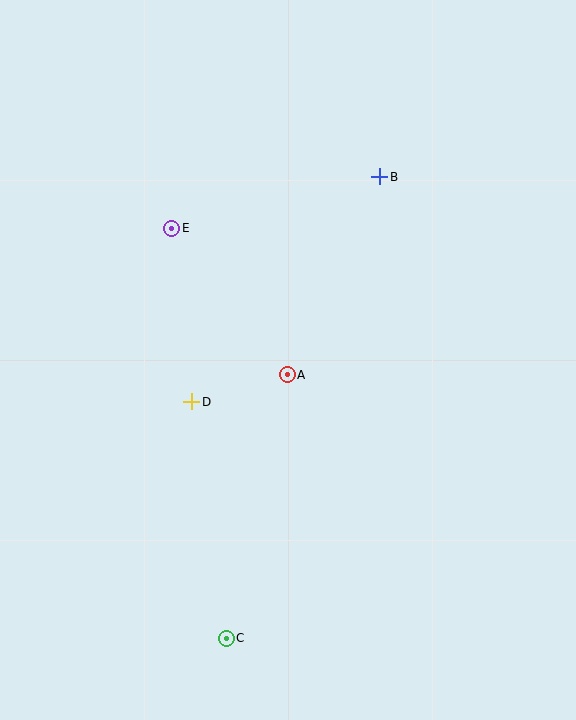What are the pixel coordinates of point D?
Point D is at (192, 402).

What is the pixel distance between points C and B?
The distance between C and B is 486 pixels.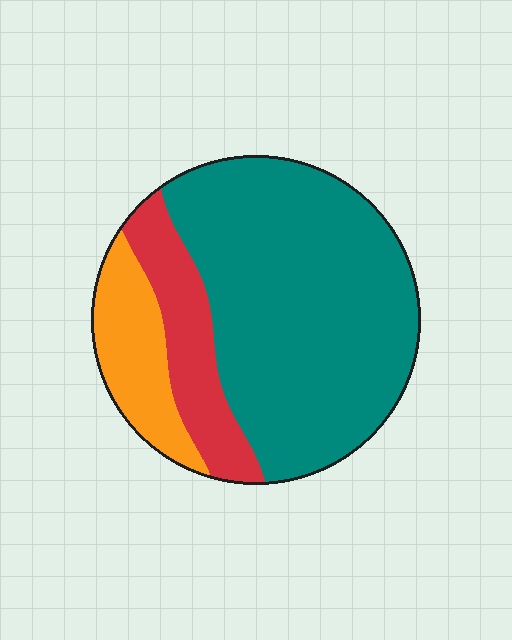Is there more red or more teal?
Teal.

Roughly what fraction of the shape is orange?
Orange covers 15% of the shape.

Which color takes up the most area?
Teal, at roughly 65%.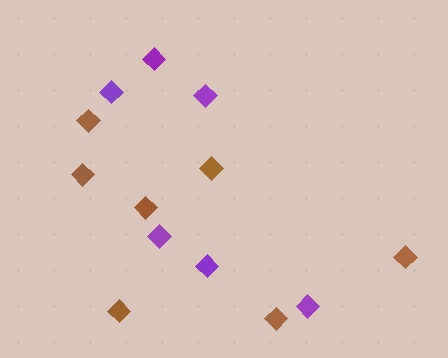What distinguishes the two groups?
There are 2 groups: one group of brown diamonds (7) and one group of purple diamonds (6).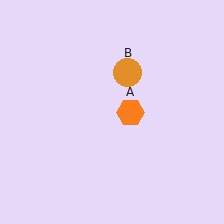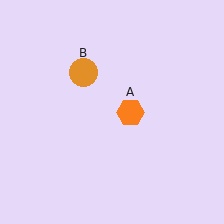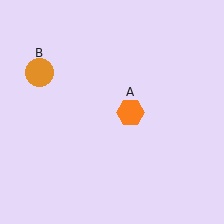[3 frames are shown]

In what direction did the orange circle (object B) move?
The orange circle (object B) moved left.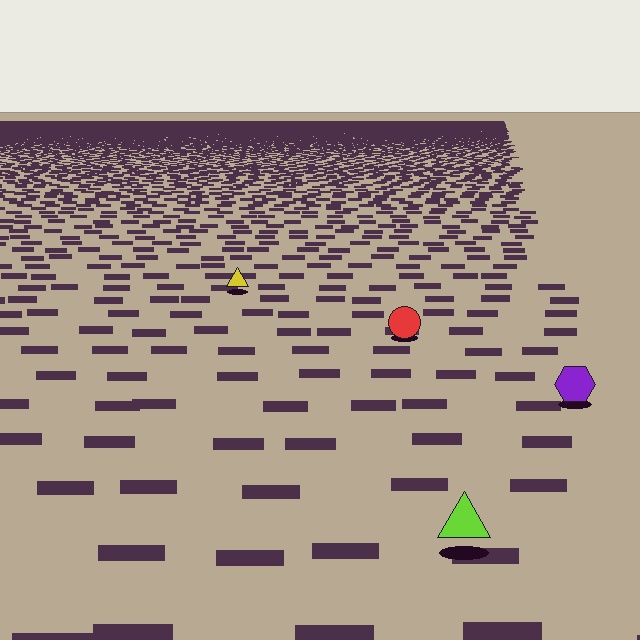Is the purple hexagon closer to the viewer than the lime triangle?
No. The lime triangle is closer — you can tell from the texture gradient: the ground texture is coarser near it.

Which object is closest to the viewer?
The lime triangle is closest. The texture marks near it are larger and more spread out.